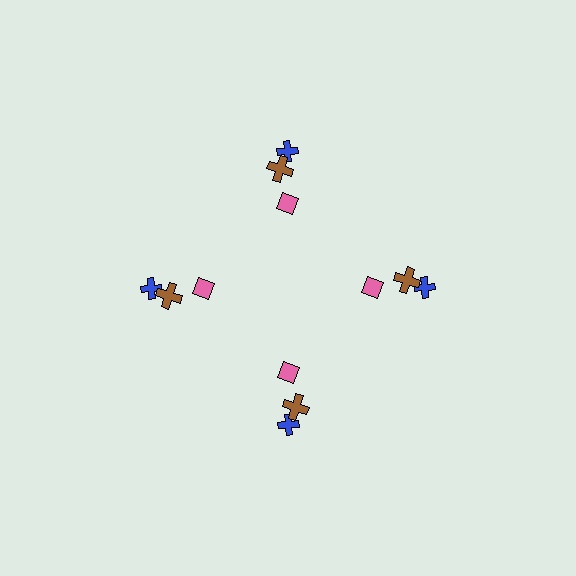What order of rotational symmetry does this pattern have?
This pattern has 4-fold rotational symmetry.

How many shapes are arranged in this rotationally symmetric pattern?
There are 12 shapes, arranged in 4 groups of 3.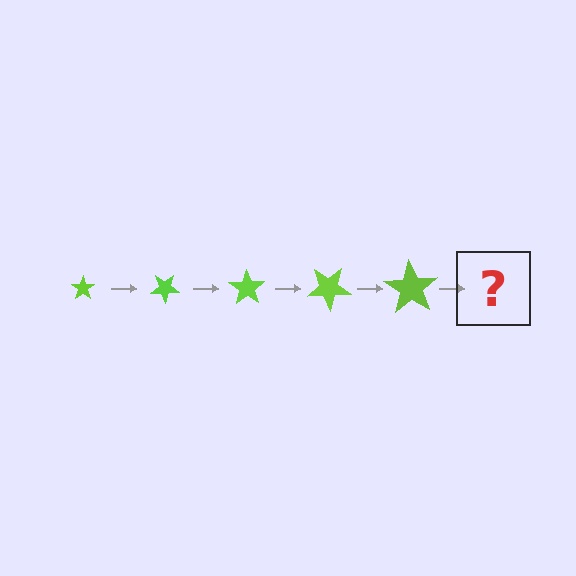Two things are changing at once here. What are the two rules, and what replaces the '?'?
The two rules are that the star grows larger each step and it rotates 35 degrees each step. The '?' should be a star, larger than the previous one and rotated 175 degrees from the start.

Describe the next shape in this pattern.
It should be a star, larger than the previous one and rotated 175 degrees from the start.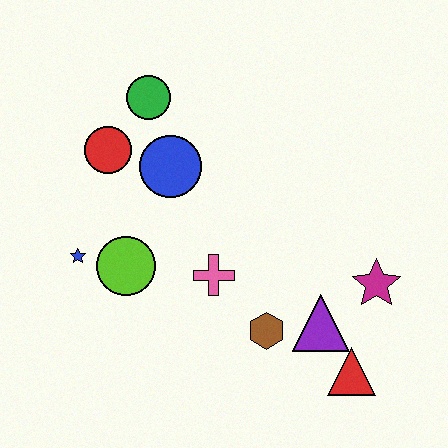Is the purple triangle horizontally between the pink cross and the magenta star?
Yes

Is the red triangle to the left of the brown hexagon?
No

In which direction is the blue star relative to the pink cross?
The blue star is to the left of the pink cross.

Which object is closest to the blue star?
The lime circle is closest to the blue star.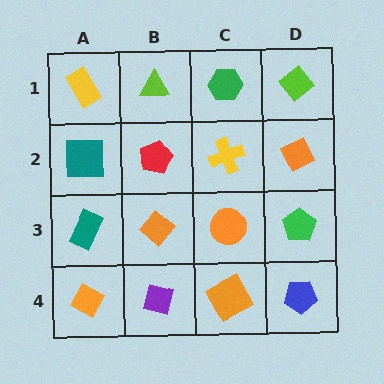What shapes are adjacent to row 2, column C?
A green hexagon (row 1, column C), an orange circle (row 3, column C), a red pentagon (row 2, column B), an orange diamond (row 2, column D).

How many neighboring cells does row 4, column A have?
2.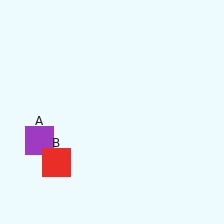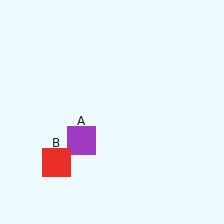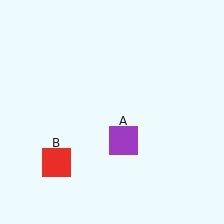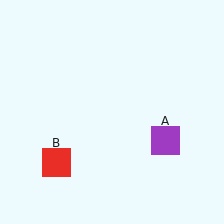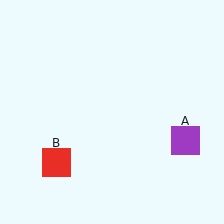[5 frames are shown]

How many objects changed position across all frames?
1 object changed position: purple square (object A).